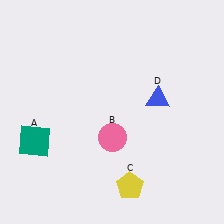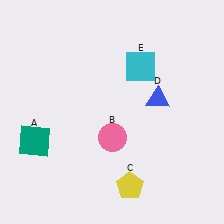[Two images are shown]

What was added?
A cyan square (E) was added in Image 2.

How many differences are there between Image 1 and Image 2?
There is 1 difference between the two images.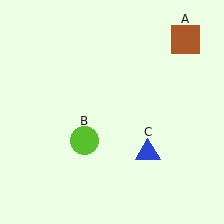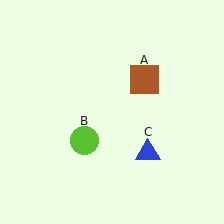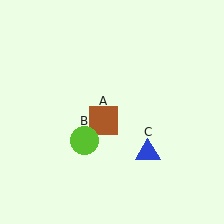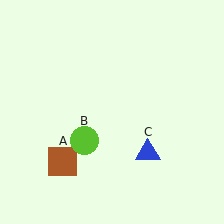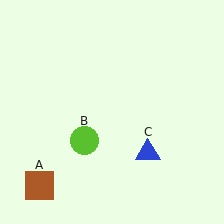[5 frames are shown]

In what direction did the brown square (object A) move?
The brown square (object A) moved down and to the left.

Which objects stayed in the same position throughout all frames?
Lime circle (object B) and blue triangle (object C) remained stationary.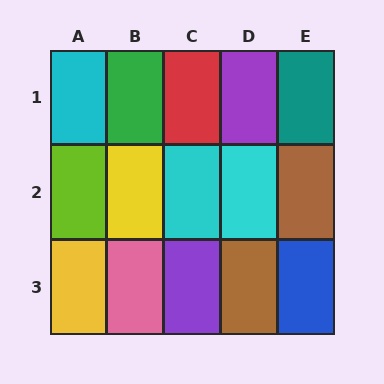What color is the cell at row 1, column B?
Green.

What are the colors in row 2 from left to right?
Lime, yellow, cyan, cyan, brown.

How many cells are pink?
1 cell is pink.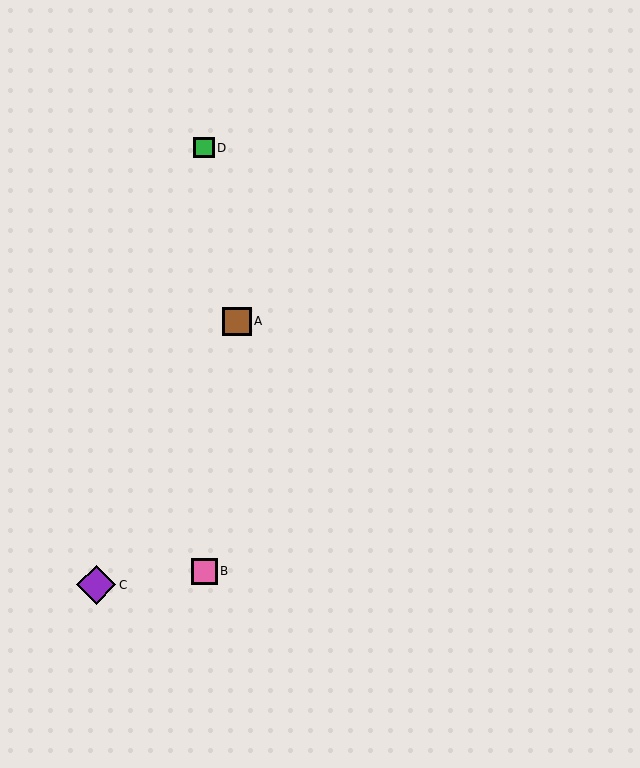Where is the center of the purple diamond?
The center of the purple diamond is at (96, 585).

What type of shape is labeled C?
Shape C is a purple diamond.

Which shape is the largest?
The purple diamond (labeled C) is the largest.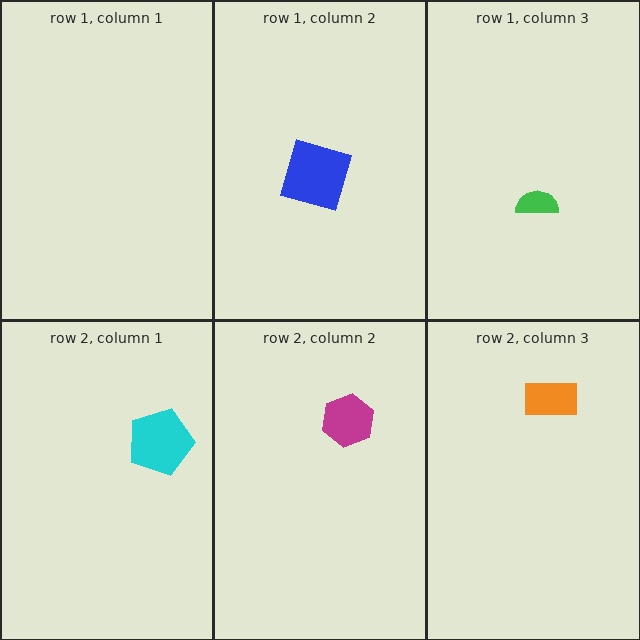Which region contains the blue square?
The row 1, column 2 region.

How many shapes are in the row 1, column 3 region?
1.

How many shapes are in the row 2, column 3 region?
1.